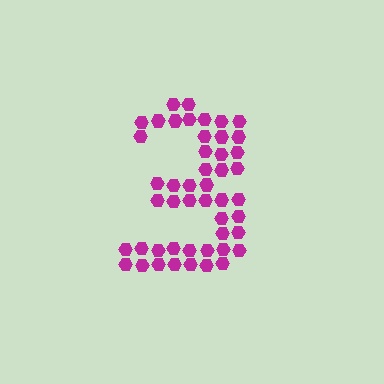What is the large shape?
The large shape is the digit 3.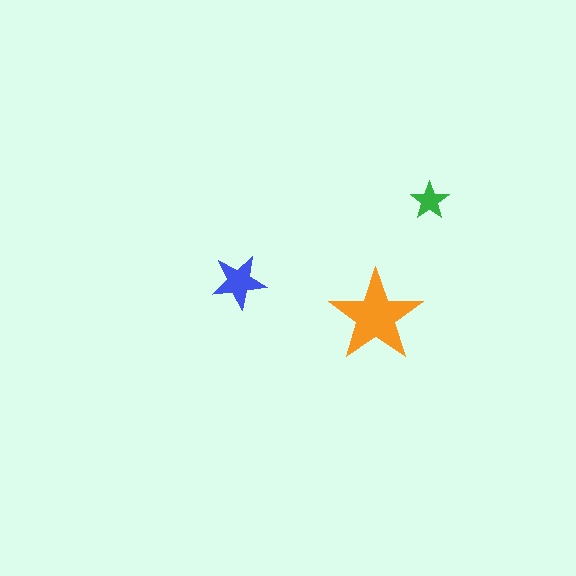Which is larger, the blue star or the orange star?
The orange one.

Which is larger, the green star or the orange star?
The orange one.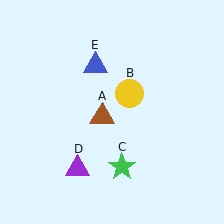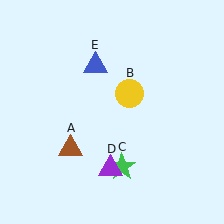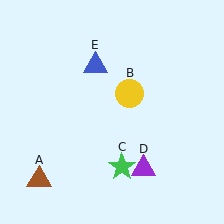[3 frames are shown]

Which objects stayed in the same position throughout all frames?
Yellow circle (object B) and green star (object C) and blue triangle (object E) remained stationary.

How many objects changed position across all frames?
2 objects changed position: brown triangle (object A), purple triangle (object D).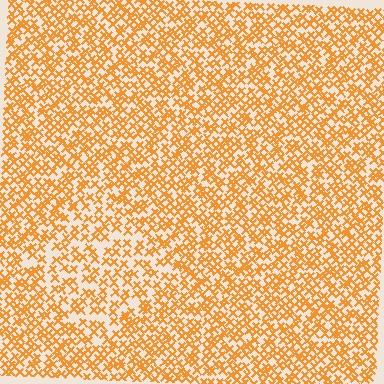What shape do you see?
I see a diamond.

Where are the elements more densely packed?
The elements are more densely packed outside the diamond boundary.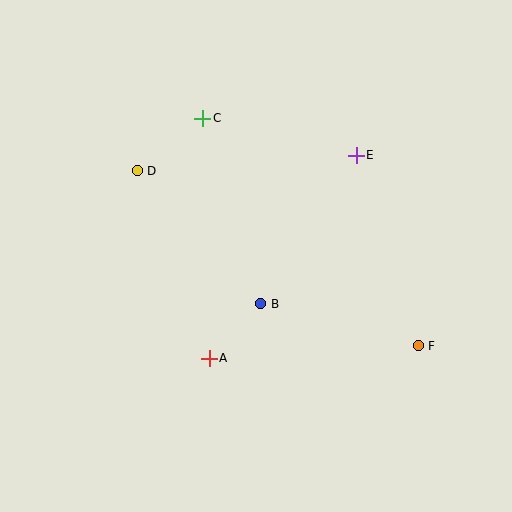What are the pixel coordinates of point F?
Point F is at (418, 346).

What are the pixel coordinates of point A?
Point A is at (209, 358).